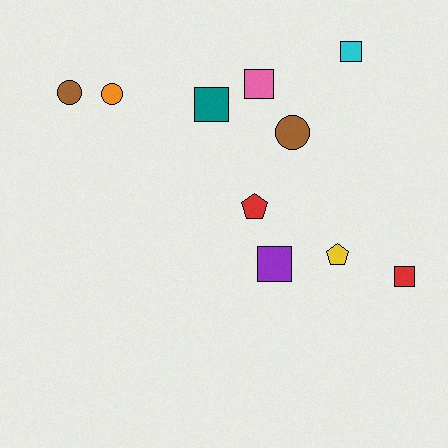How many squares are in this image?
There are 5 squares.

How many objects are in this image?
There are 10 objects.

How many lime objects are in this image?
There are no lime objects.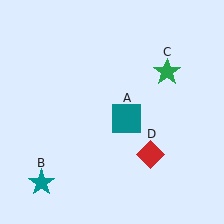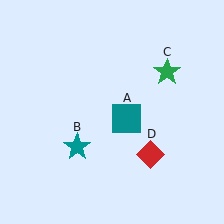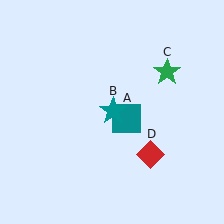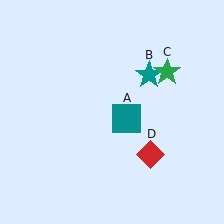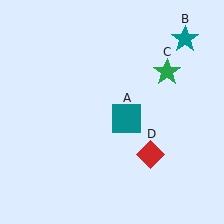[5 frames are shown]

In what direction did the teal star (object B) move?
The teal star (object B) moved up and to the right.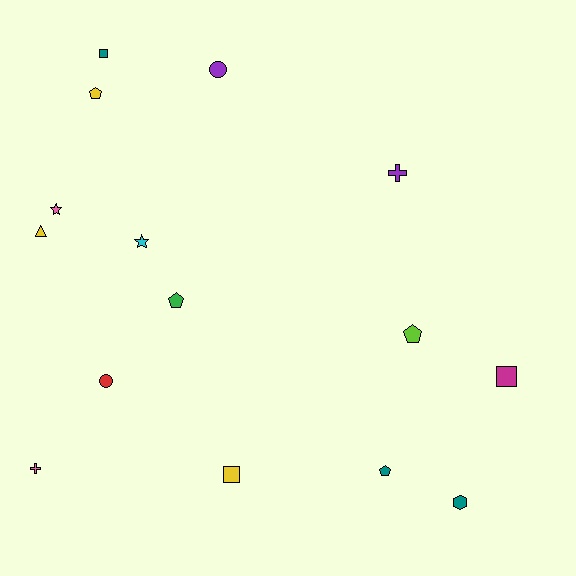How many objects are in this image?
There are 15 objects.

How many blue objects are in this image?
There are no blue objects.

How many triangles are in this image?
There is 1 triangle.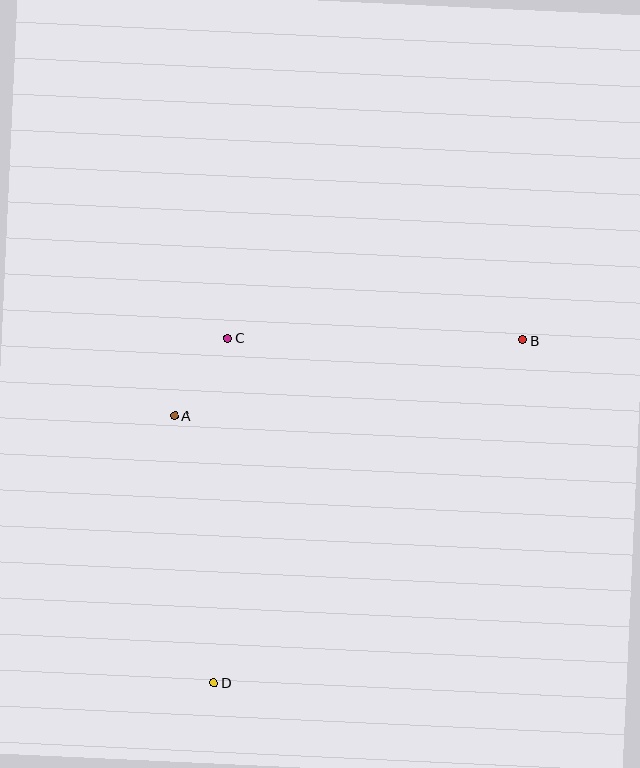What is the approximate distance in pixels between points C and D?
The distance between C and D is approximately 345 pixels.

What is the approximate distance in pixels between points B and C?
The distance between B and C is approximately 295 pixels.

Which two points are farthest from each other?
Points B and D are farthest from each other.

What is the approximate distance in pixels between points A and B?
The distance between A and B is approximately 356 pixels.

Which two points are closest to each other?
Points A and C are closest to each other.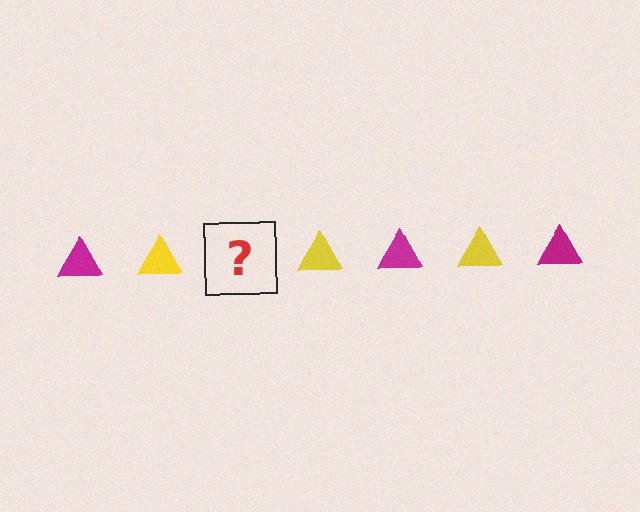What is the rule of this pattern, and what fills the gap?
The rule is that the pattern cycles through magenta, yellow triangles. The gap should be filled with a magenta triangle.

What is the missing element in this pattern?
The missing element is a magenta triangle.